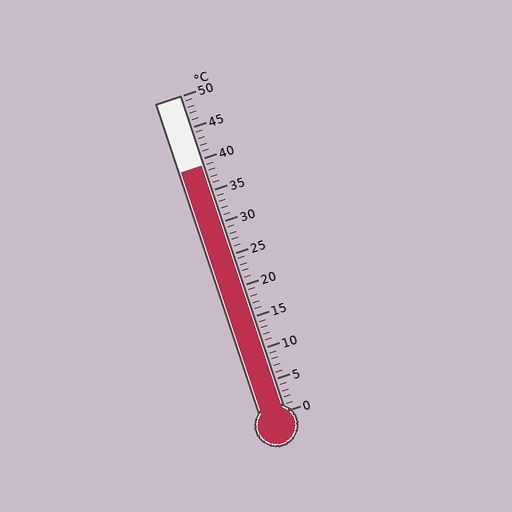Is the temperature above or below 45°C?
The temperature is below 45°C.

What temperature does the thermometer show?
The thermometer shows approximately 39°C.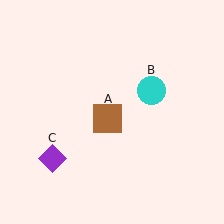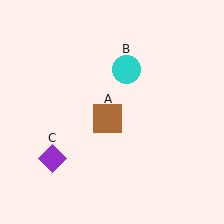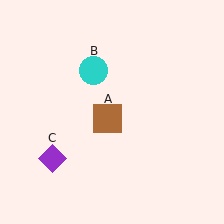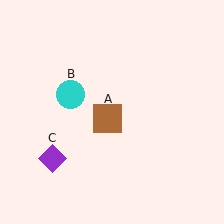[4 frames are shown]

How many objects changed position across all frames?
1 object changed position: cyan circle (object B).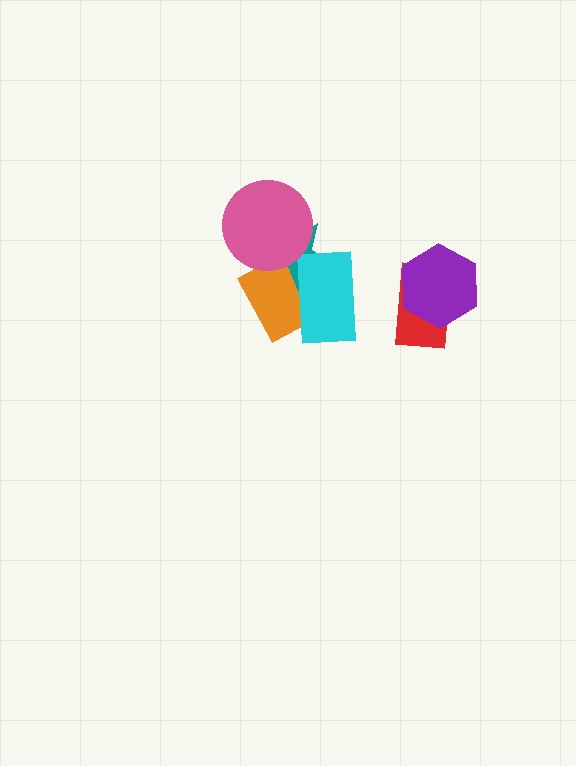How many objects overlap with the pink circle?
2 objects overlap with the pink circle.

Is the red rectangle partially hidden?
Yes, it is partially covered by another shape.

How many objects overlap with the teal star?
3 objects overlap with the teal star.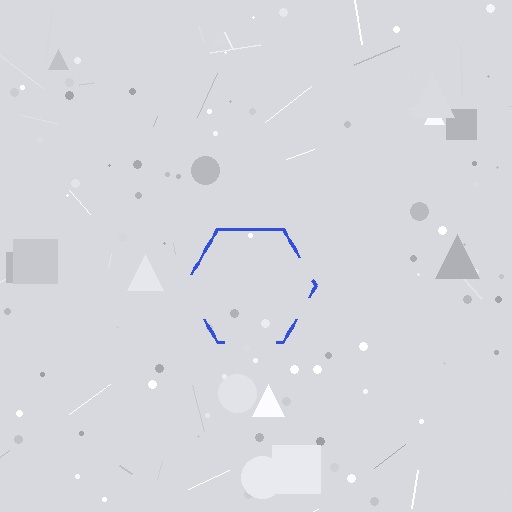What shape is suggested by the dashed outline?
The dashed outline suggests a hexagon.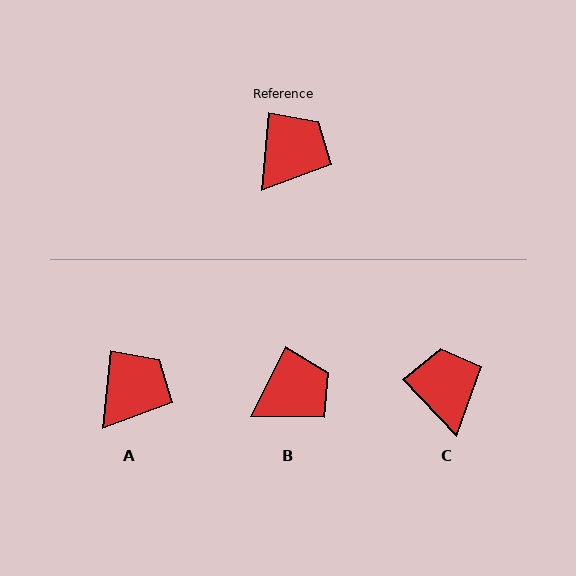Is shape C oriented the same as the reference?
No, it is off by about 49 degrees.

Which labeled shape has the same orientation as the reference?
A.